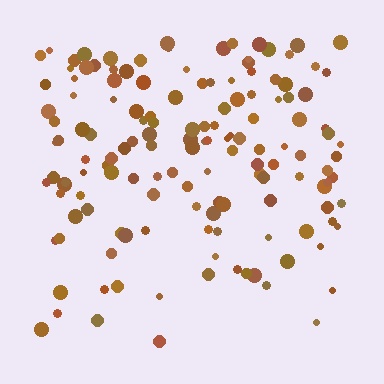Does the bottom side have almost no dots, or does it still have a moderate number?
Still a moderate number, just noticeably fewer than the top.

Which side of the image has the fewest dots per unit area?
The bottom.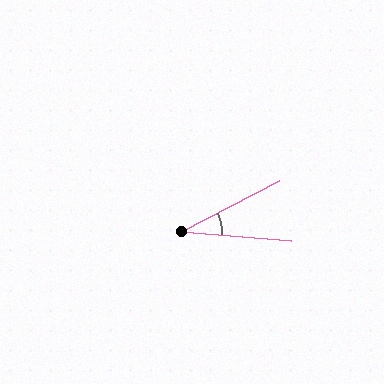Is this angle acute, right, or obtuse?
It is acute.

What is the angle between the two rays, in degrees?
Approximately 32 degrees.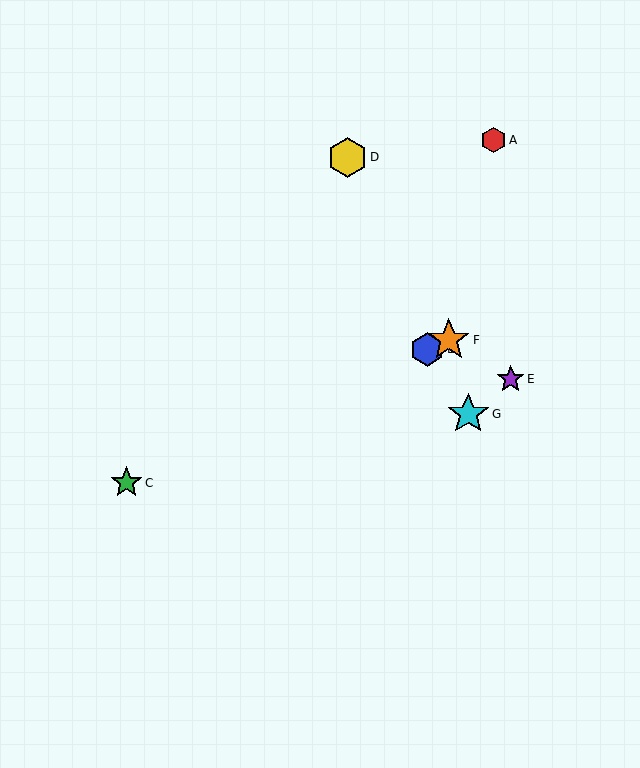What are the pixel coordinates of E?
Object E is at (511, 379).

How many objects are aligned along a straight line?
3 objects (B, C, F) are aligned along a straight line.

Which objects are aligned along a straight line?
Objects B, C, F are aligned along a straight line.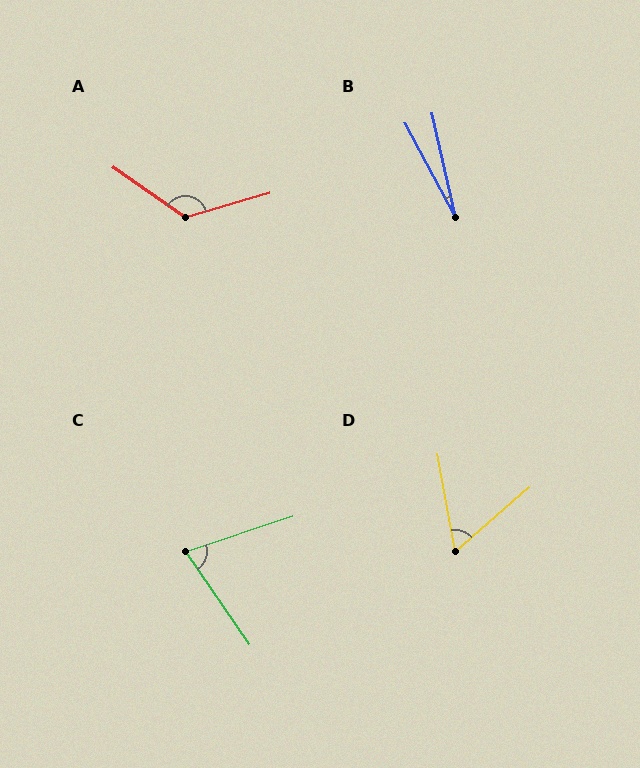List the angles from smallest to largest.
B (16°), D (59°), C (74°), A (129°).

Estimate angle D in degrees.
Approximately 59 degrees.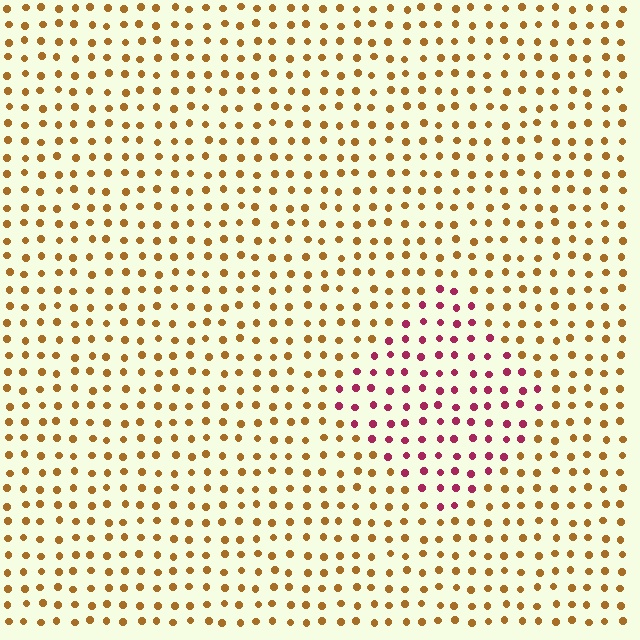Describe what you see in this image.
The image is filled with small brown elements in a uniform arrangement. A diamond-shaped region is visible where the elements are tinted to a slightly different hue, forming a subtle color boundary.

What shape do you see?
I see a diamond.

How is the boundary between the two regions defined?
The boundary is defined purely by a slight shift in hue (about 58 degrees). Spacing, size, and orientation are identical on both sides.